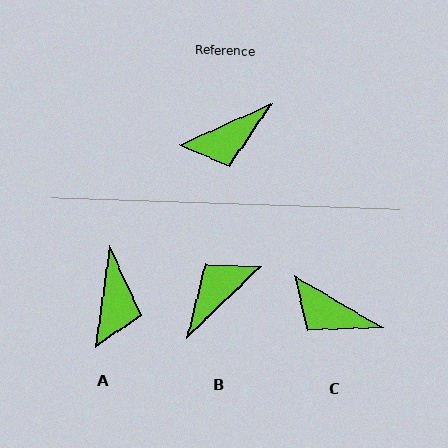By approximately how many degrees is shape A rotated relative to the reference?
Approximately 58 degrees counter-clockwise.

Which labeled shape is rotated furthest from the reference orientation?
B, about 160 degrees away.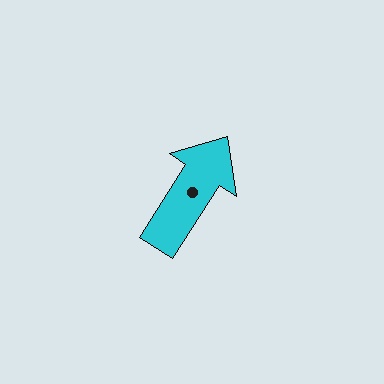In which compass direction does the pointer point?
Northeast.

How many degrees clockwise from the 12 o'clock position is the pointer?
Approximately 33 degrees.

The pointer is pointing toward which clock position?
Roughly 1 o'clock.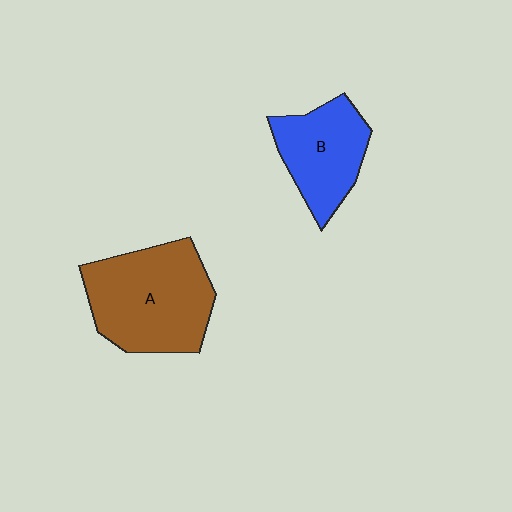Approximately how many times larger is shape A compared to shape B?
Approximately 1.5 times.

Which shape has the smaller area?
Shape B (blue).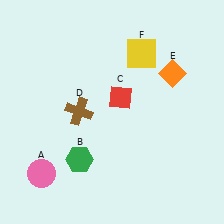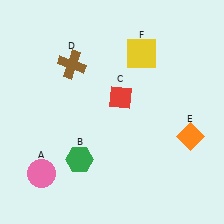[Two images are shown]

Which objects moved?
The objects that moved are: the brown cross (D), the orange diamond (E).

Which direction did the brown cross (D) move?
The brown cross (D) moved up.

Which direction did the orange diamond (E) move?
The orange diamond (E) moved down.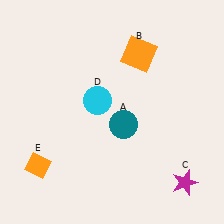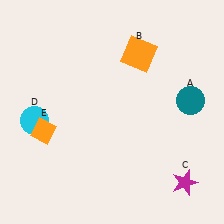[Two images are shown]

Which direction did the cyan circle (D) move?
The cyan circle (D) moved left.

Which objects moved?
The objects that moved are: the teal circle (A), the cyan circle (D), the orange diamond (E).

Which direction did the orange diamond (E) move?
The orange diamond (E) moved up.